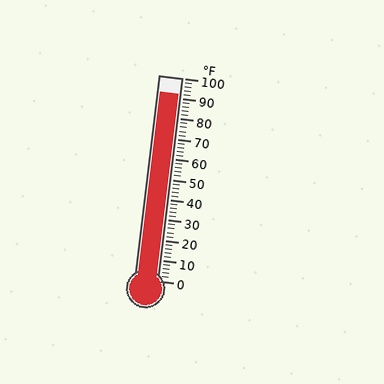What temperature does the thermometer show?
The thermometer shows approximately 92°F.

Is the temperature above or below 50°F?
The temperature is above 50°F.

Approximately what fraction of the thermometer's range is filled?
The thermometer is filled to approximately 90% of its range.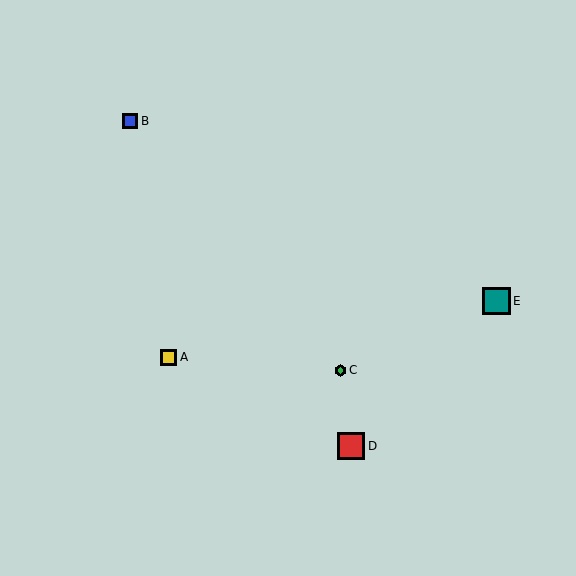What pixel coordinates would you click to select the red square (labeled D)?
Click at (351, 446) to select the red square D.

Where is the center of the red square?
The center of the red square is at (351, 446).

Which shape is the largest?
The teal square (labeled E) is the largest.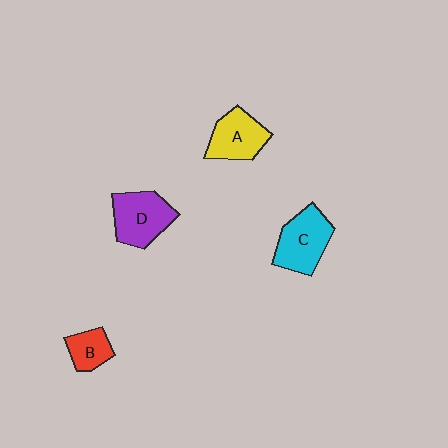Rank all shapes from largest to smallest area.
From largest to smallest: D (purple), C (cyan), A (yellow), B (red).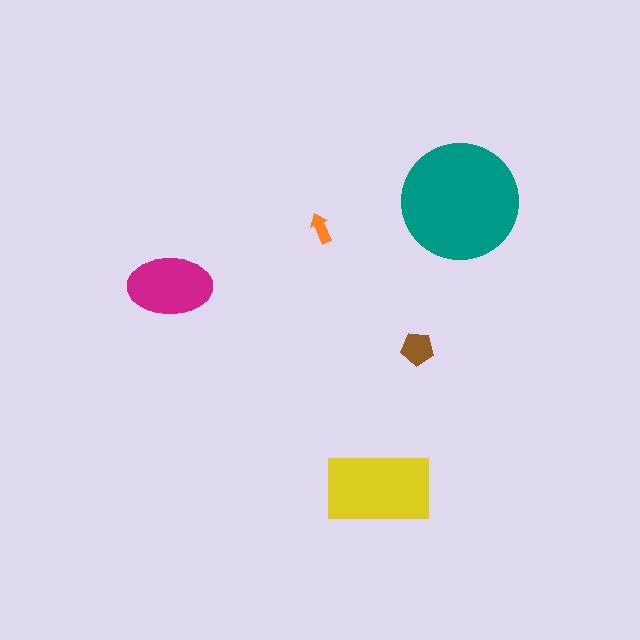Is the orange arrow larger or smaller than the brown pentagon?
Smaller.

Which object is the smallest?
The orange arrow.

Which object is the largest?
The teal circle.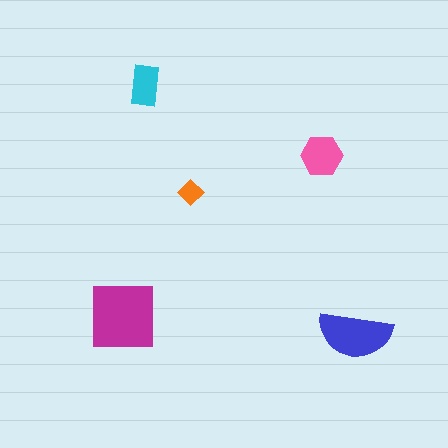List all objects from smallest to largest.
The orange diamond, the cyan rectangle, the pink hexagon, the blue semicircle, the magenta square.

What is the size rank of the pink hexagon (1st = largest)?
3rd.